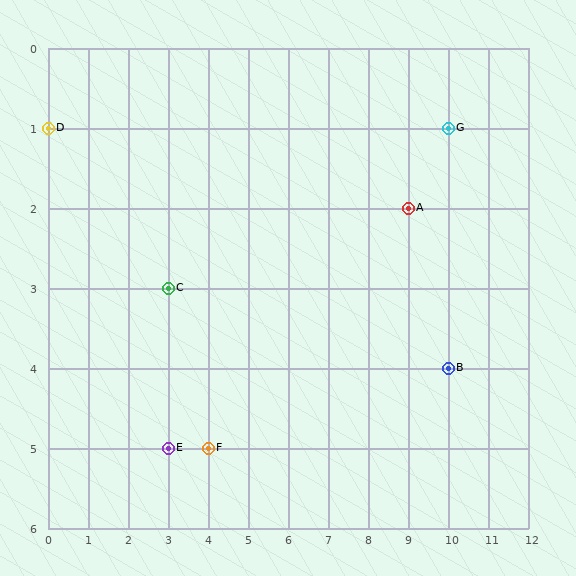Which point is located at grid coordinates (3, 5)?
Point E is at (3, 5).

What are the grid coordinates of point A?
Point A is at grid coordinates (9, 2).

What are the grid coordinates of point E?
Point E is at grid coordinates (3, 5).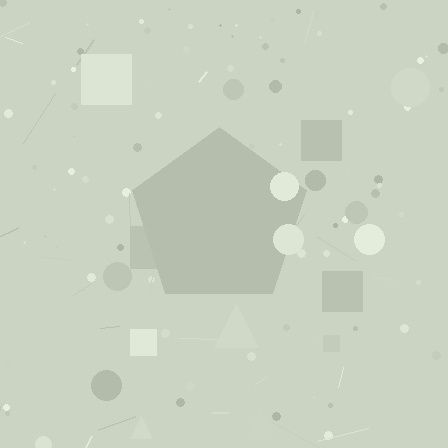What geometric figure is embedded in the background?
A pentagon is embedded in the background.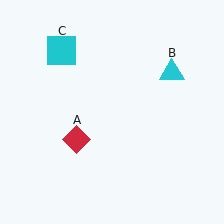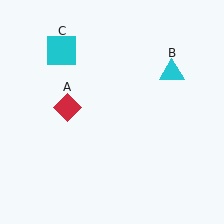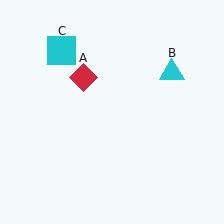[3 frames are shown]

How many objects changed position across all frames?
1 object changed position: red diamond (object A).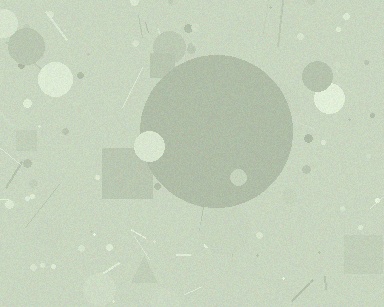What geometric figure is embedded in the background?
A circle is embedded in the background.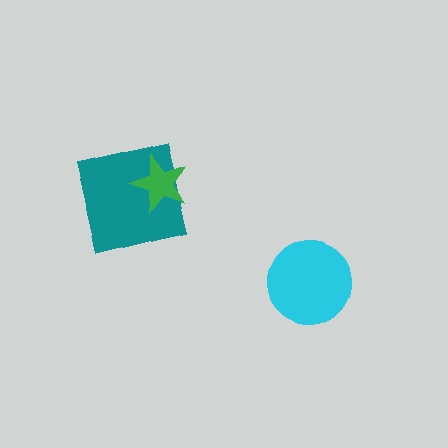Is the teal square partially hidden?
Yes, it is partially covered by another shape.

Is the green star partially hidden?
No, no other shape covers it.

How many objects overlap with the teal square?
1 object overlaps with the teal square.